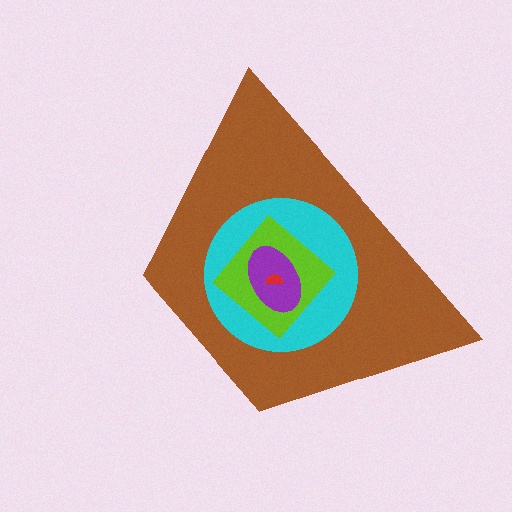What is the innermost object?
The red semicircle.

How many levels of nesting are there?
5.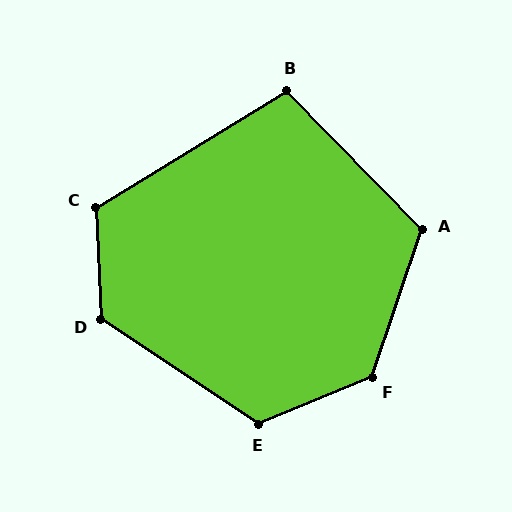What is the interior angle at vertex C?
Approximately 119 degrees (obtuse).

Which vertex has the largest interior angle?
F, at approximately 131 degrees.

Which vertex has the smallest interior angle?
B, at approximately 103 degrees.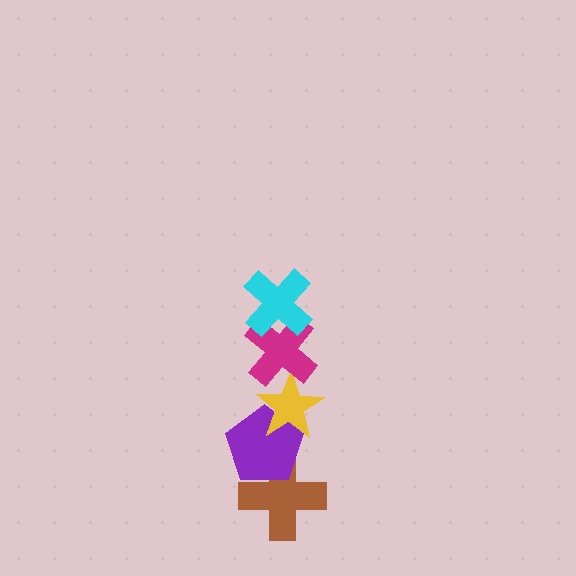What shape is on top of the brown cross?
The purple pentagon is on top of the brown cross.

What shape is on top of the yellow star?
The magenta cross is on top of the yellow star.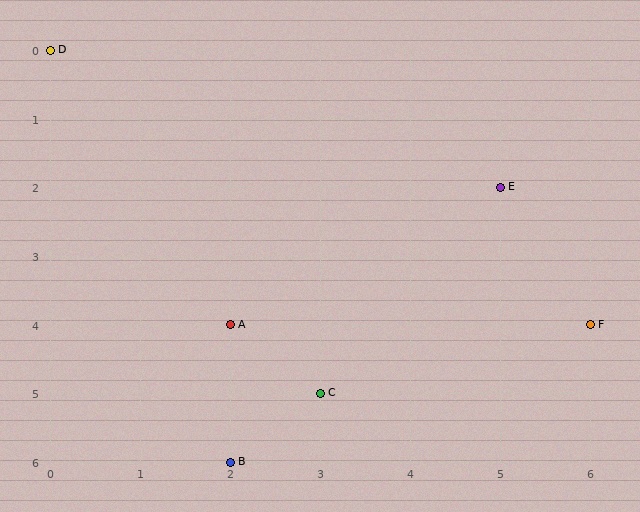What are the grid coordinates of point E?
Point E is at grid coordinates (5, 2).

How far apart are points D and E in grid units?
Points D and E are 5 columns and 2 rows apart (about 5.4 grid units diagonally).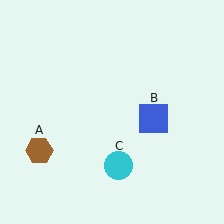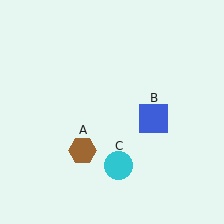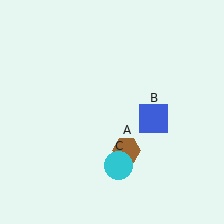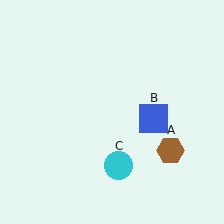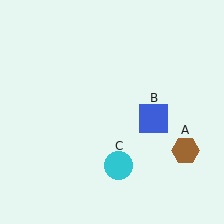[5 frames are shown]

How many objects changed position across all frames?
1 object changed position: brown hexagon (object A).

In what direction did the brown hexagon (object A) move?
The brown hexagon (object A) moved right.